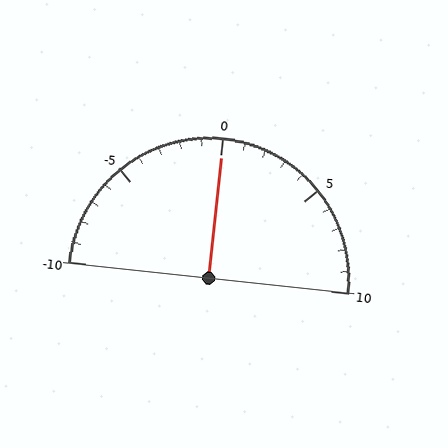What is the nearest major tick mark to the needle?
The nearest major tick mark is 0.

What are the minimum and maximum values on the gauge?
The gauge ranges from -10 to 10.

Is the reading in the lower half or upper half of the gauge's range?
The reading is in the upper half of the range (-10 to 10).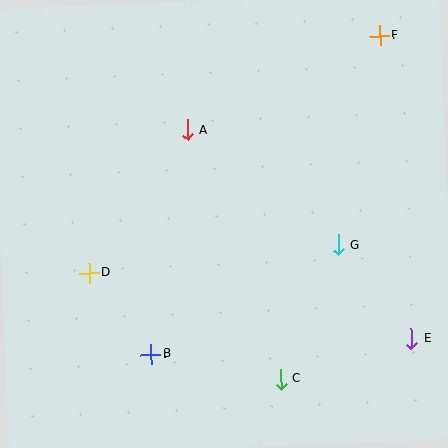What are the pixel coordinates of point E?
Point E is at (412, 339).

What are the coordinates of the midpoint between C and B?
The midpoint between C and B is at (216, 367).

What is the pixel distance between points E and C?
The distance between E and C is 137 pixels.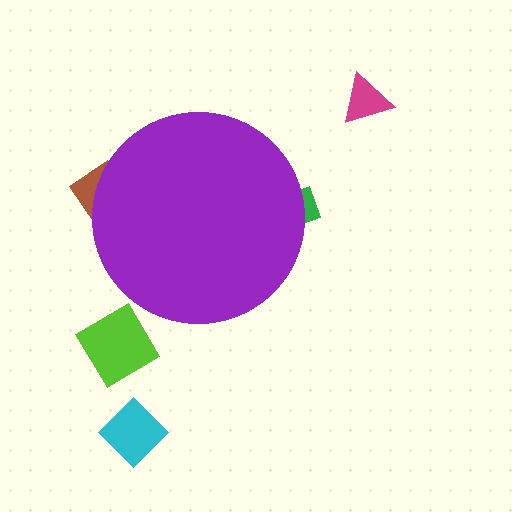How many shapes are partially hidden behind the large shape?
2 shapes are partially hidden.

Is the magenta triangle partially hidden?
No, the magenta triangle is fully visible.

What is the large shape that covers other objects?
A purple circle.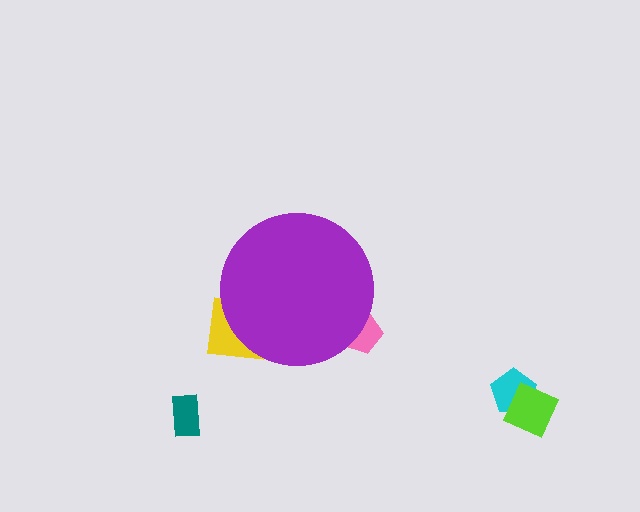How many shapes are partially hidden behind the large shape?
2 shapes are partially hidden.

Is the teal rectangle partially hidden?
No, the teal rectangle is fully visible.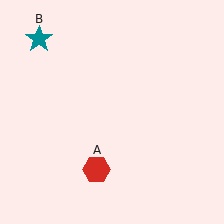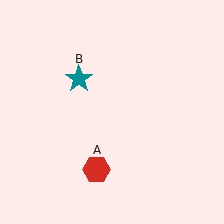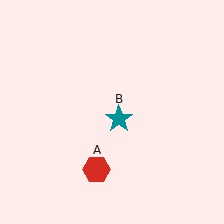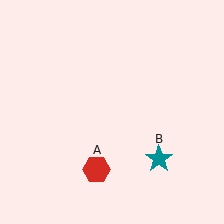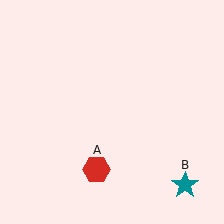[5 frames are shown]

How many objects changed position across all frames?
1 object changed position: teal star (object B).